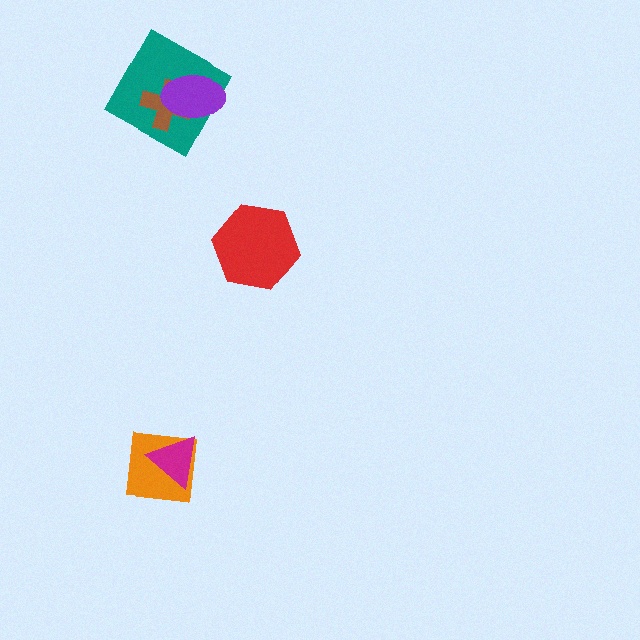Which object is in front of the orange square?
The magenta triangle is in front of the orange square.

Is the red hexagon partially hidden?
No, no other shape covers it.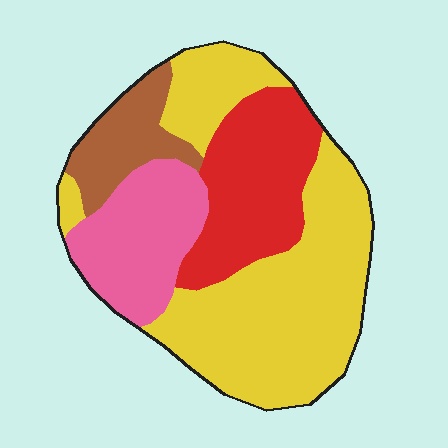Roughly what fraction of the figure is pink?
Pink takes up about one fifth (1/5) of the figure.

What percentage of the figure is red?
Red takes up about one fifth (1/5) of the figure.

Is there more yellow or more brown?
Yellow.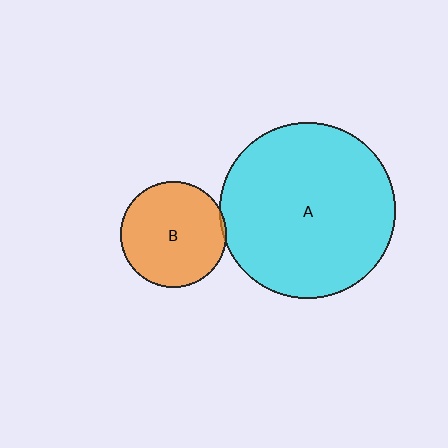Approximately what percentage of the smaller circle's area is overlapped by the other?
Approximately 5%.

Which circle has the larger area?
Circle A (cyan).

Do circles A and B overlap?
Yes.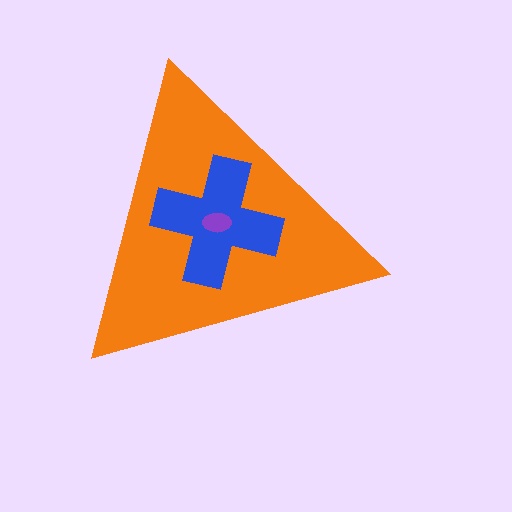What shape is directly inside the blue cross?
The purple ellipse.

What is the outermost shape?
The orange triangle.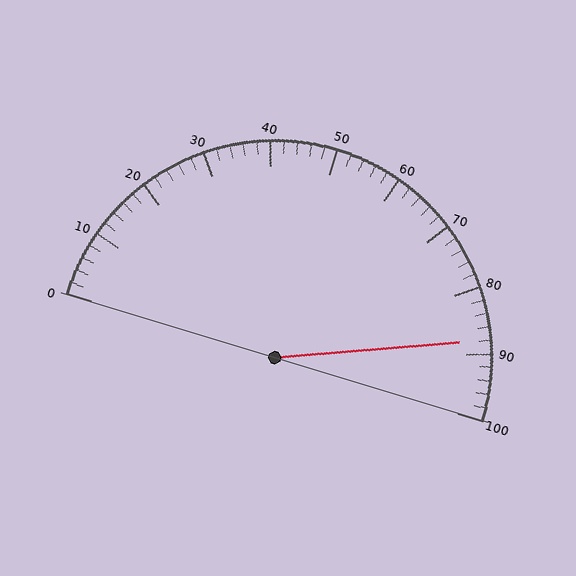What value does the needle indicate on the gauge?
The needle indicates approximately 88.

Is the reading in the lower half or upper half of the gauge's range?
The reading is in the upper half of the range (0 to 100).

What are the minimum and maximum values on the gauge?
The gauge ranges from 0 to 100.